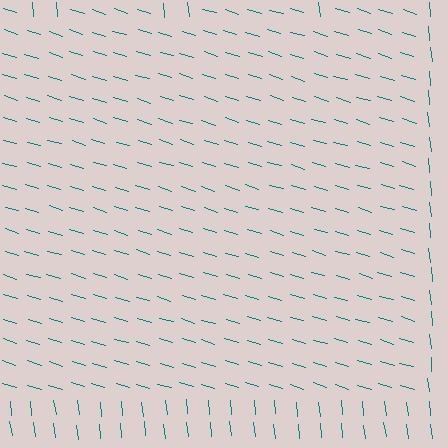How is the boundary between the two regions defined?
The boundary is defined purely by a change in line orientation (approximately 67 degrees difference). All lines are the same color and thickness.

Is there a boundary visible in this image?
Yes, there is a texture boundary formed by a change in line orientation.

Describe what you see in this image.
The image is filled with small teal line segments. A rectangle region in the image has lines oriented differently from the surrounding lines, creating a visible texture boundary.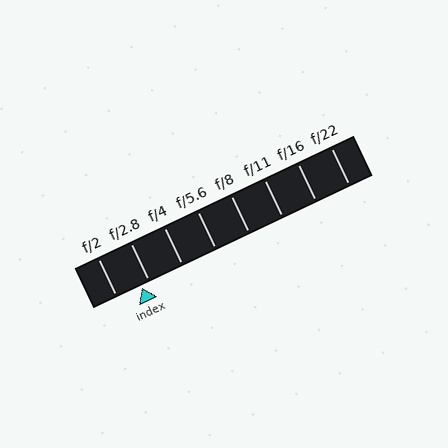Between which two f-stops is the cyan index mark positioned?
The index mark is between f/2 and f/2.8.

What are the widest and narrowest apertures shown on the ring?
The widest aperture shown is f/2 and the narrowest is f/22.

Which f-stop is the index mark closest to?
The index mark is closest to f/2.8.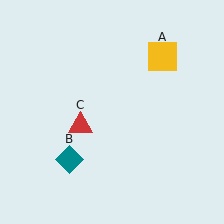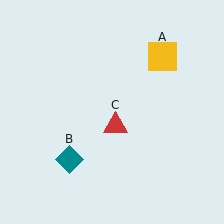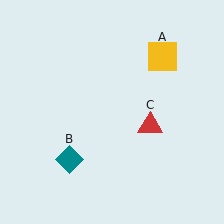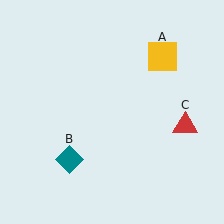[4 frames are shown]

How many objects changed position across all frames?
1 object changed position: red triangle (object C).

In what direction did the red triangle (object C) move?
The red triangle (object C) moved right.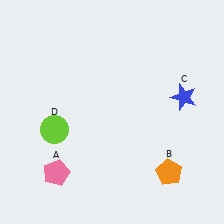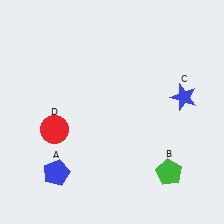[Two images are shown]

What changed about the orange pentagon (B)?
In Image 1, B is orange. In Image 2, it changed to green.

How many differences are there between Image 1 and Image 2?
There are 3 differences between the two images.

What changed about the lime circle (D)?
In Image 1, D is lime. In Image 2, it changed to red.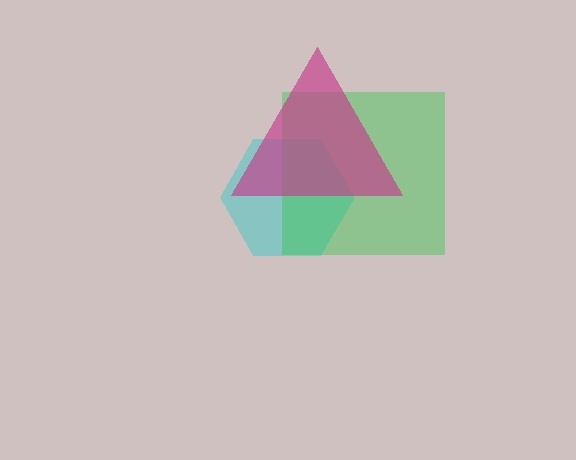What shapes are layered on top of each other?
The layered shapes are: a cyan hexagon, a green square, a magenta triangle.